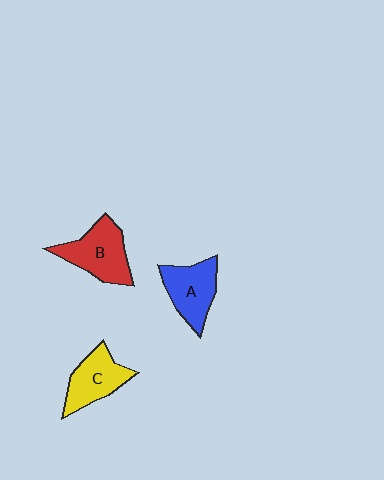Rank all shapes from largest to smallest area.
From largest to smallest: B (red), A (blue), C (yellow).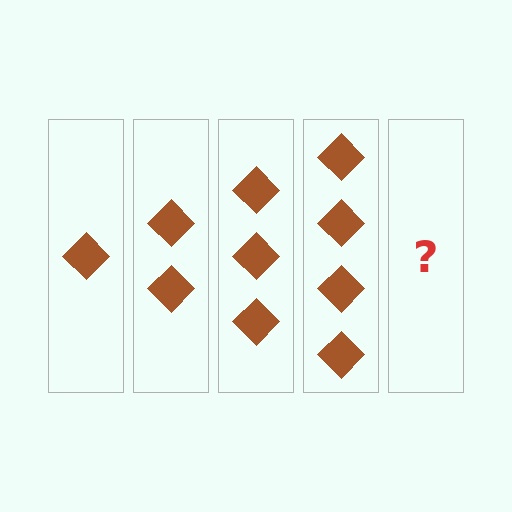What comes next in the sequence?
The next element should be 5 diamonds.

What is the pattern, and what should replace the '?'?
The pattern is that each step adds one more diamond. The '?' should be 5 diamonds.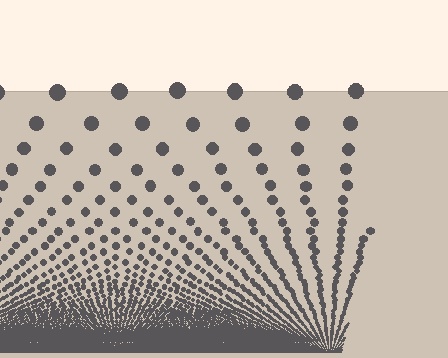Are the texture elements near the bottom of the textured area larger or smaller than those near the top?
Smaller. The gradient is inverted — elements near the bottom are smaller and denser.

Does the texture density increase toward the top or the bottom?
Density increases toward the bottom.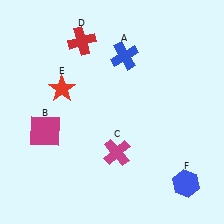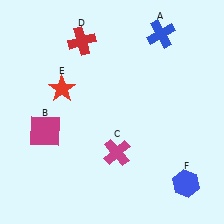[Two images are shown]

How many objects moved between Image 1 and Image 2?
1 object moved between the two images.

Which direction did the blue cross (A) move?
The blue cross (A) moved right.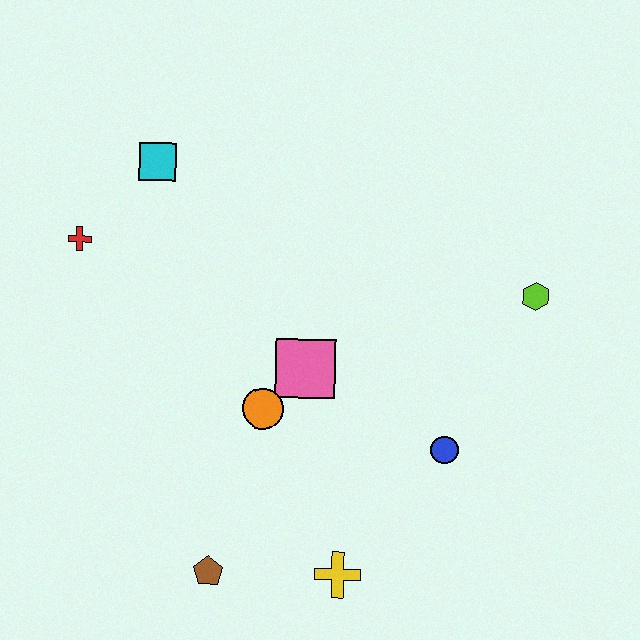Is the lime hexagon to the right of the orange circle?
Yes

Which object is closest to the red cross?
The cyan square is closest to the red cross.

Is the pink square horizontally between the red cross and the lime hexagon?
Yes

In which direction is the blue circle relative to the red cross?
The blue circle is to the right of the red cross.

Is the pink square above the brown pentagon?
Yes